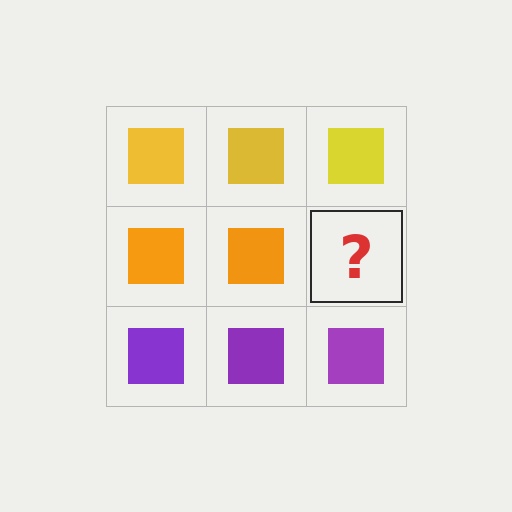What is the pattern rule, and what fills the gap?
The rule is that each row has a consistent color. The gap should be filled with an orange square.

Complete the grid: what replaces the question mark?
The question mark should be replaced with an orange square.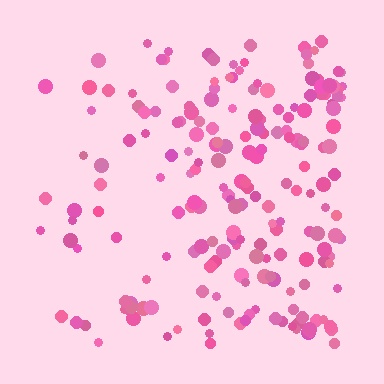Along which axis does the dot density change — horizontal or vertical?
Horizontal.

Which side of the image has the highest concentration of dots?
The right.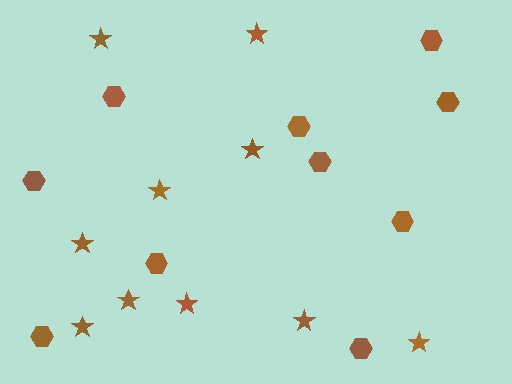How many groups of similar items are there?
There are 2 groups: one group of hexagons (10) and one group of stars (10).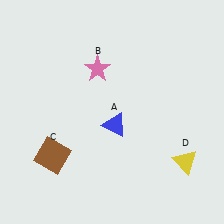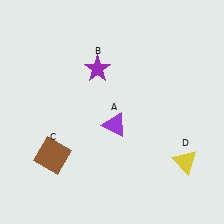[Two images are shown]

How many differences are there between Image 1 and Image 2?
There are 2 differences between the two images.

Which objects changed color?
A changed from blue to purple. B changed from pink to purple.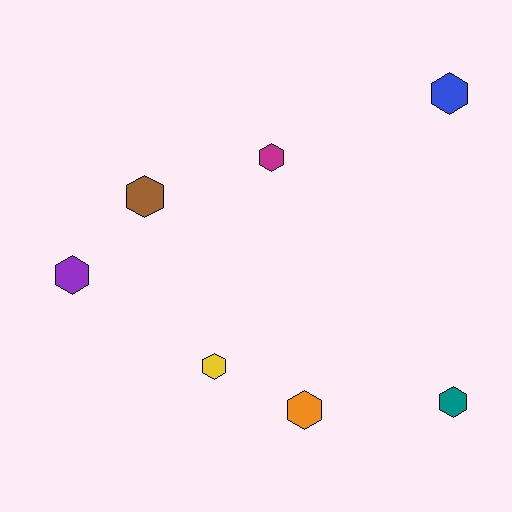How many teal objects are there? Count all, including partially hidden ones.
There is 1 teal object.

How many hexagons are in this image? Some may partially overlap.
There are 7 hexagons.